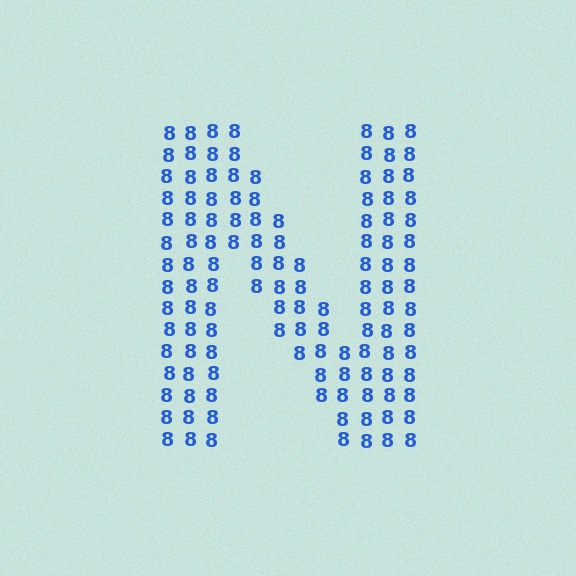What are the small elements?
The small elements are digit 8's.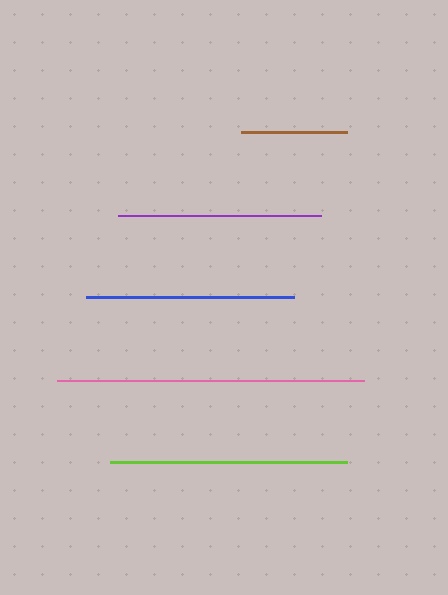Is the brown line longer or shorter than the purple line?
The purple line is longer than the brown line.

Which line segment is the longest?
The pink line is the longest at approximately 307 pixels.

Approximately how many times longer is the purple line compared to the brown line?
The purple line is approximately 1.9 times the length of the brown line.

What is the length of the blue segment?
The blue segment is approximately 208 pixels long.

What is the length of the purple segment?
The purple segment is approximately 202 pixels long.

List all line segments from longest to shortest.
From longest to shortest: pink, lime, blue, purple, brown.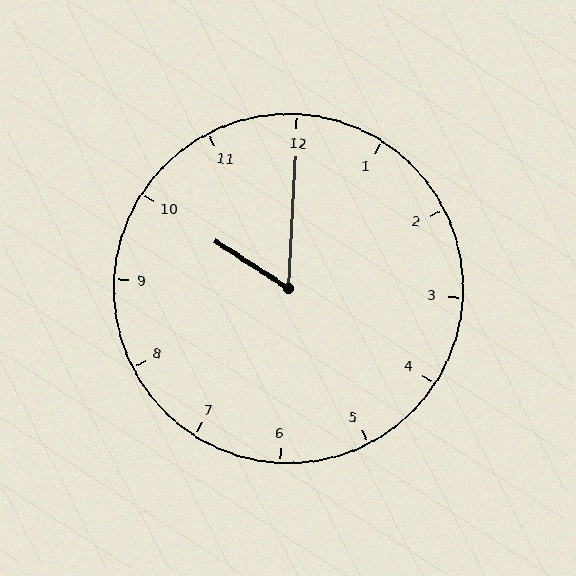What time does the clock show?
10:00.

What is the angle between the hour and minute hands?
Approximately 60 degrees.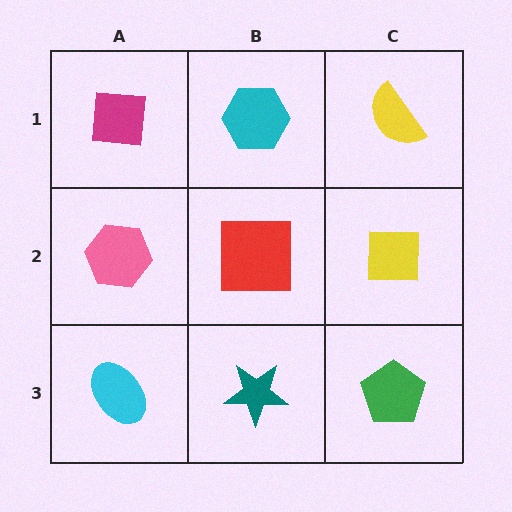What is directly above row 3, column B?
A red square.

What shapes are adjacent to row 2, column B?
A cyan hexagon (row 1, column B), a teal star (row 3, column B), a pink hexagon (row 2, column A), a yellow square (row 2, column C).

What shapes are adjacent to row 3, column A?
A pink hexagon (row 2, column A), a teal star (row 3, column B).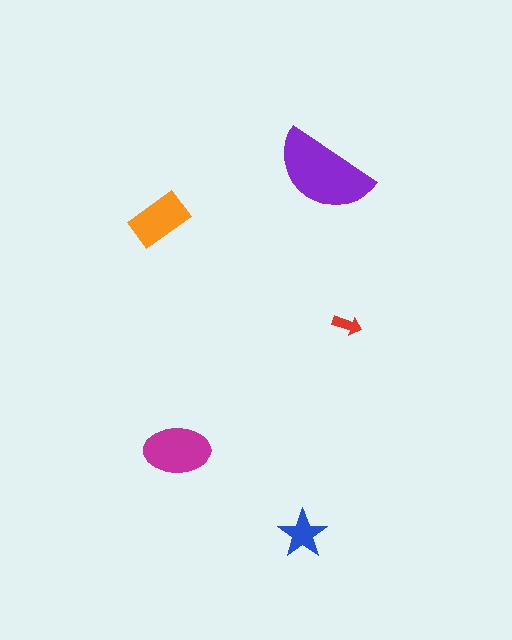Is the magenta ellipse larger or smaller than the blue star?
Larger.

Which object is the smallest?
The red arrow.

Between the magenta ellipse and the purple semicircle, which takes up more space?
The purple semicircle.